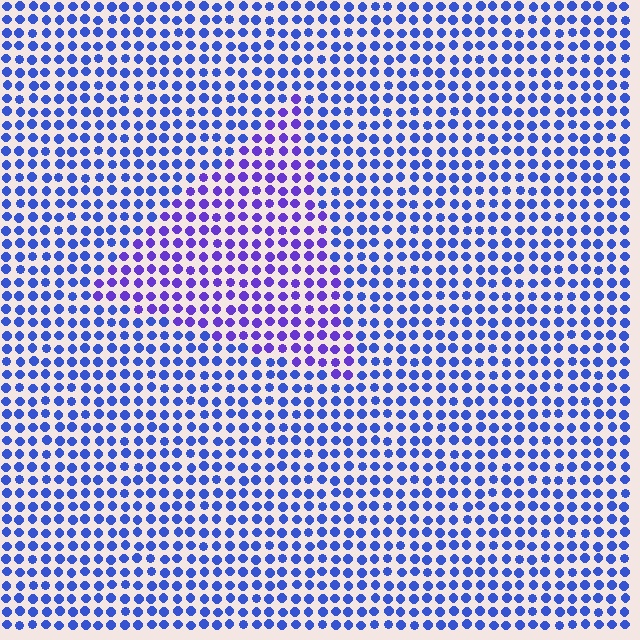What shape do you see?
I see a triangle.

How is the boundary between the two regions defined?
The boundary is defined purely by a slight shift in hue (about 31 degrees). Spacing, size, and orientation are identical on both sides.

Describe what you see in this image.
The image is filled with small blue elements in a uniform arrangement. A triangle-shaped region is visible where the elements are tinted to a slightly different hue, forming a subtle color boundary.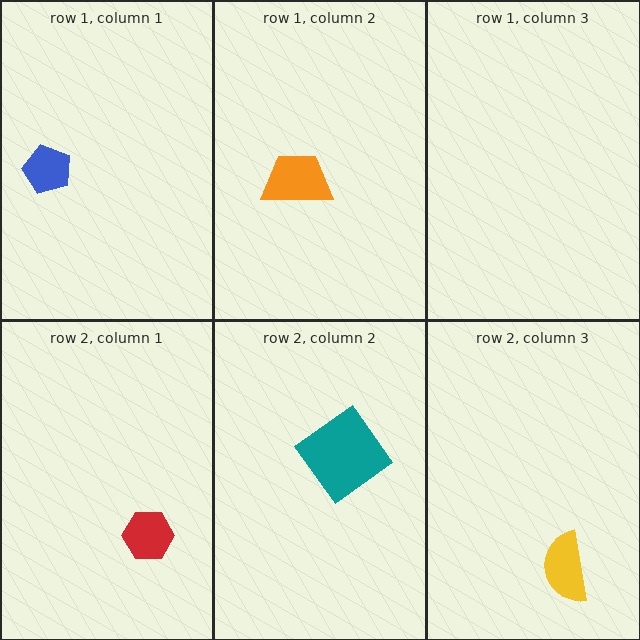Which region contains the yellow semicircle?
The row 2, column 3 region.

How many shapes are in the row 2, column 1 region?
1.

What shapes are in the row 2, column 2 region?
The teal diamond.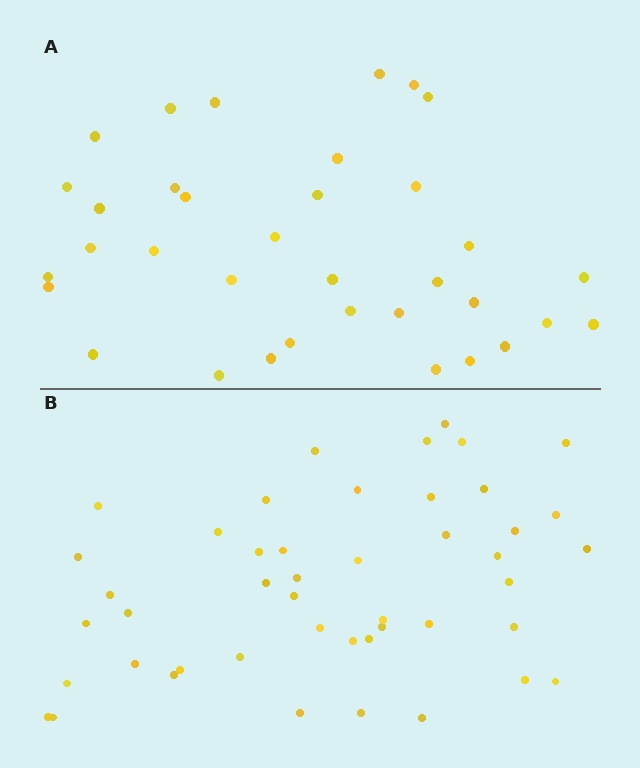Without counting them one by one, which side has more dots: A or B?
Region B (the bottom region) has more dots.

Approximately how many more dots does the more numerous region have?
Region B has roughly 12 or so more dots than region A.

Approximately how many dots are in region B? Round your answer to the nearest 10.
About 50 dots. (The exact count is 46, which rounds to 50.)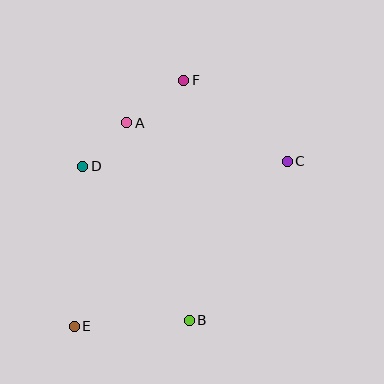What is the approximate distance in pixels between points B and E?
The distance between B and E is approximately 115 pixels.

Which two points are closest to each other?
Points A and D are closest to each other.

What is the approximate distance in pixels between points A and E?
The distance between A and E is approximately 210 pixels.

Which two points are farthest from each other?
Points C and E are farthest from each other.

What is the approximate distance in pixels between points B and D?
The distance between B and D is approximately 187 pixels.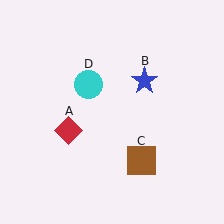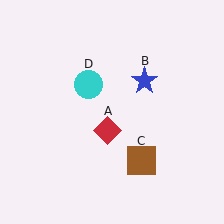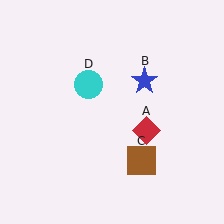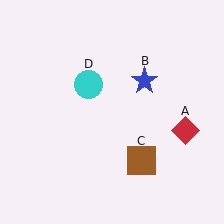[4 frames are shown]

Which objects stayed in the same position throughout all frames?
Blue star (object B) and brown square (object C) and cyan circle (object D) remained stationary.